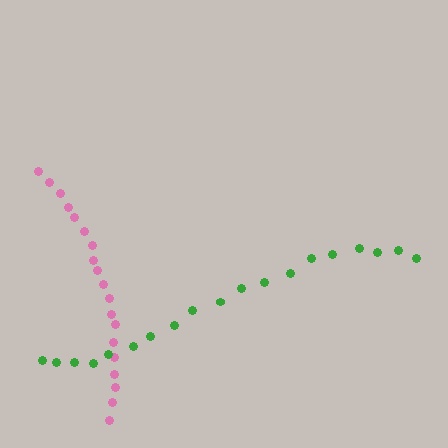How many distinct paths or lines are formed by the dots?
There are 2 distinct paths.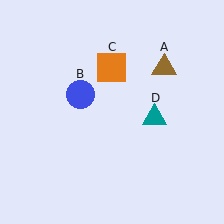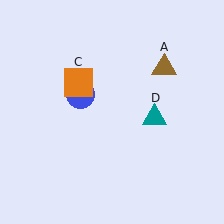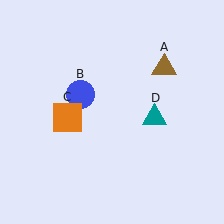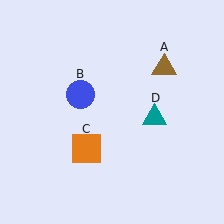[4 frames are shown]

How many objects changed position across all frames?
1 object changed position: orange square (object C).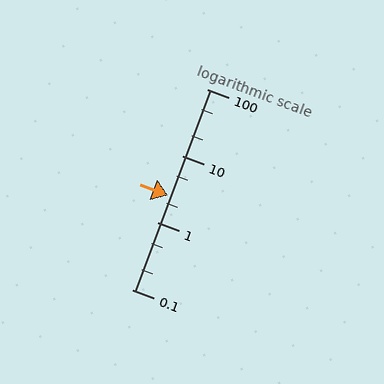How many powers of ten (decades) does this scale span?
The scale spans 3 decades, from 0.1 to 100.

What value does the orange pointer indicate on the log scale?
The pointer indicates approximately 2.6.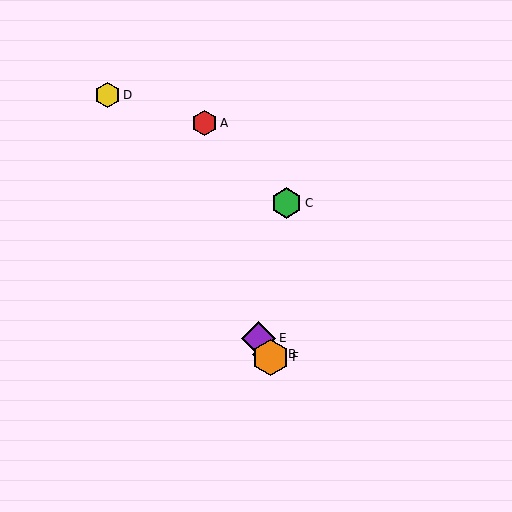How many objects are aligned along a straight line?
4 objects (B, D, E, F) are aligned along a straight line.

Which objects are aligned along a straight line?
Objects B, D, E, F are aligned along a straight line.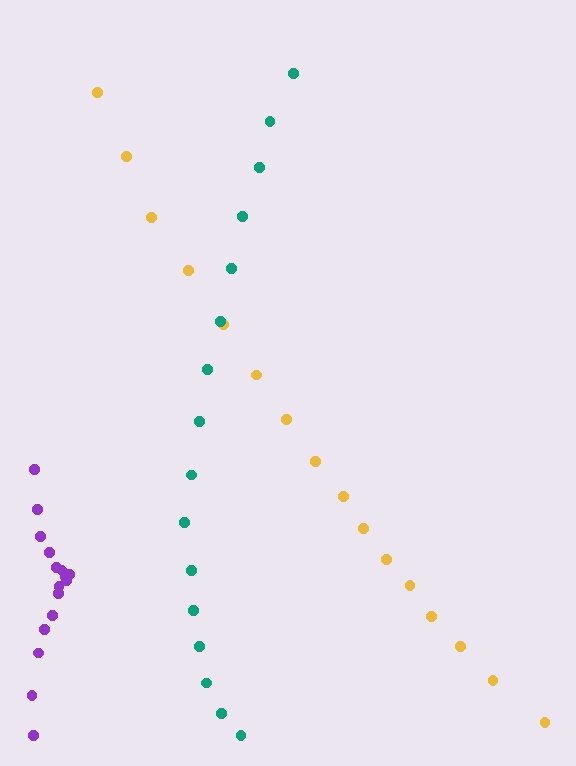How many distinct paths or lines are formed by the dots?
There are 3 distinct paths.